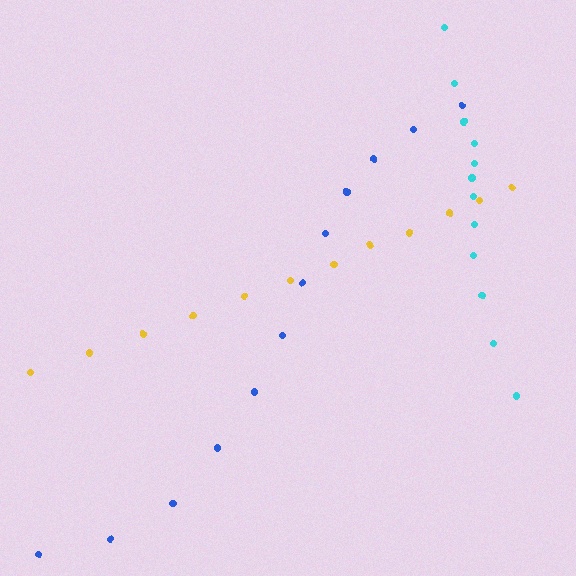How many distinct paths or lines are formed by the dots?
There are 3 distinct paths.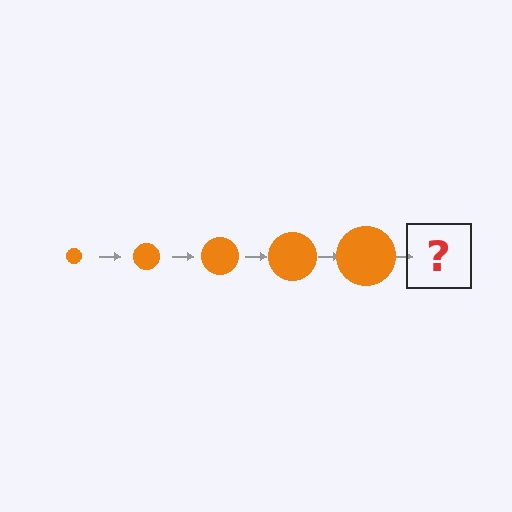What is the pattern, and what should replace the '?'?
The pattern is that the circle gets progressively larger each step. The '?' should be an orange circle, larger than the previous one.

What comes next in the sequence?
The next element should be an orange circle, larger than the previous one.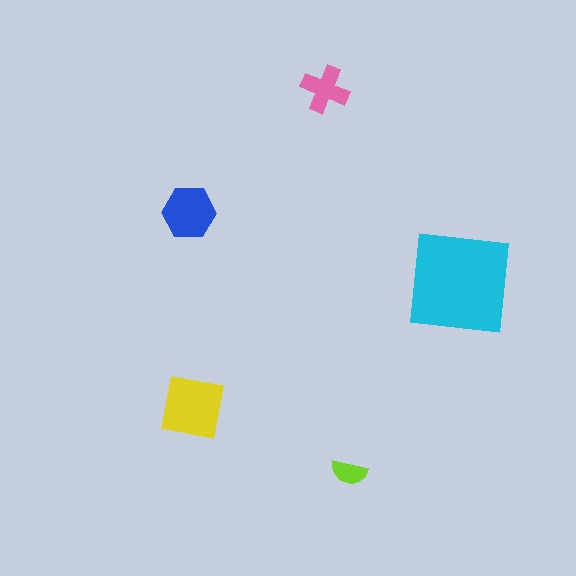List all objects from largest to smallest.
The cyan square, the yellow square, the blue hexagon, the pink cross, the lime semicircle.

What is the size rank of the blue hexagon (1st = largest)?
3rd.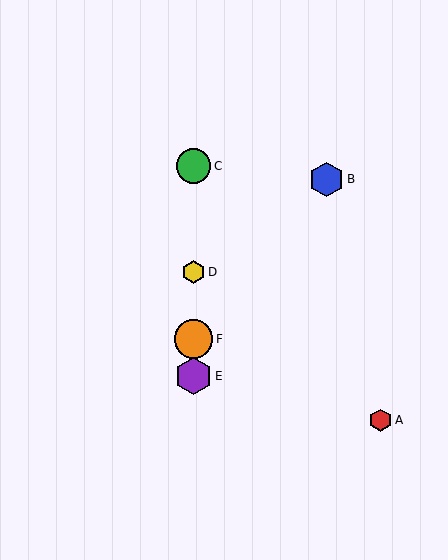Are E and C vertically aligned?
Yes, both are at x≈194.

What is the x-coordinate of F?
Object F is at x≈194.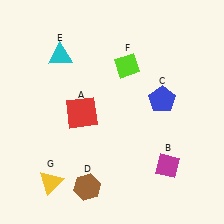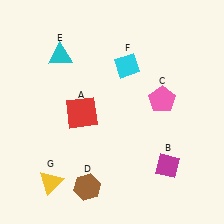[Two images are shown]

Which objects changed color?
C changed from blue to pink. F changed from lime to cyan.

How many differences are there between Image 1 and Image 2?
There are 2 differences between the two images.